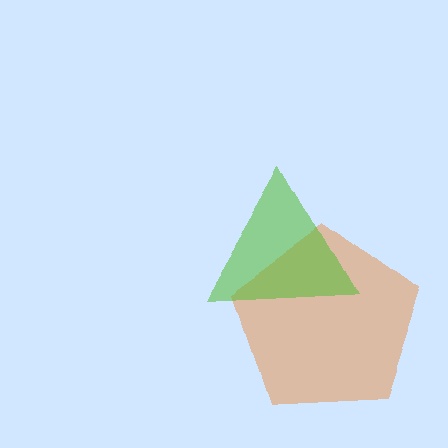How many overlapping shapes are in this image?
There are 2 overlapping shapes in the image.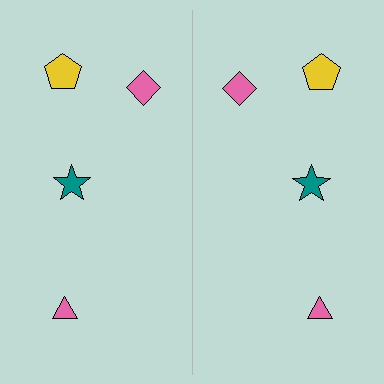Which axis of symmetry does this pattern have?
The pattern has a vertical axis of symmetry running through the center of the image.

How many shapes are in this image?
There are 8 shapes in this image.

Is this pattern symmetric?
Yes, this pattern has bilateral (reflection) symmetry.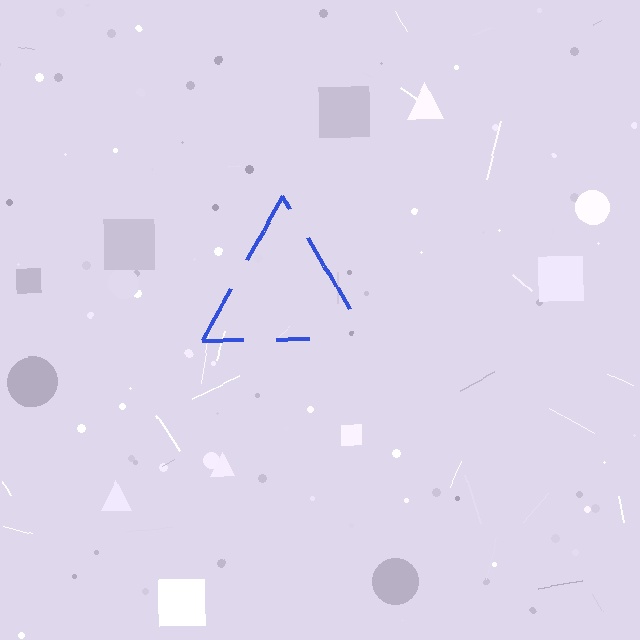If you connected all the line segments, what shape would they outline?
They would outline a triangle.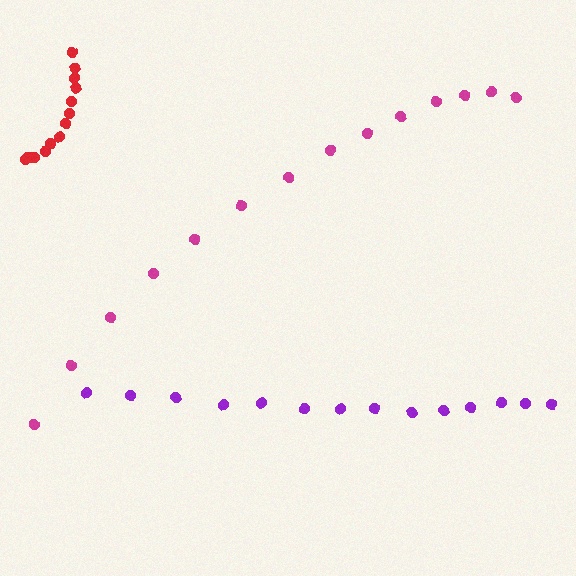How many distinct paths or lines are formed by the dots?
There are 3 distinct paths.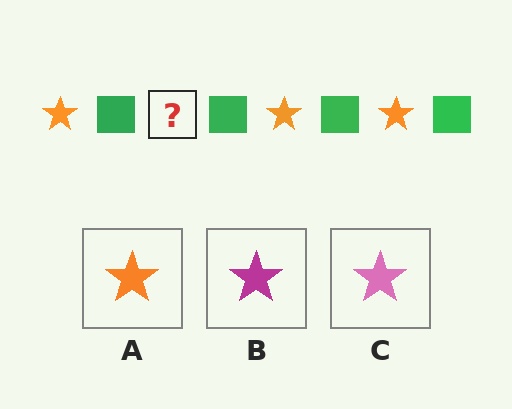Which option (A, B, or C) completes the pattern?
A.